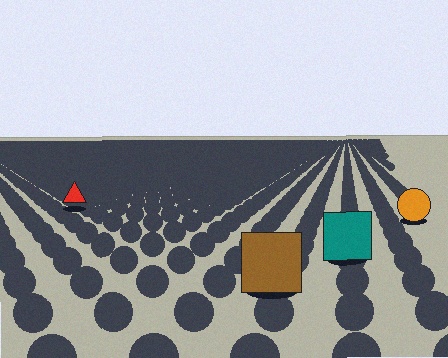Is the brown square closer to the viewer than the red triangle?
Yes. The brown square is closer — you can tell from the texture gradient: the ground texture is coarser near it.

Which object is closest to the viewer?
The brown square is closest. The texture marks near it are larger and more spread out.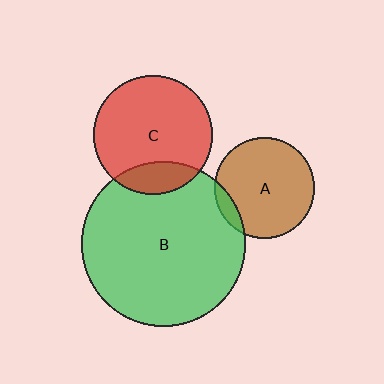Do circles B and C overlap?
Yes.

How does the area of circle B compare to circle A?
Approximately 2.7 times.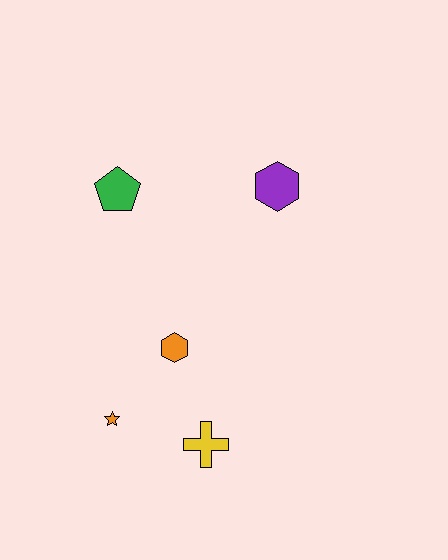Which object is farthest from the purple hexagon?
The orange star is farthest from the purple hexagon.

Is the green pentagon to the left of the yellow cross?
Yes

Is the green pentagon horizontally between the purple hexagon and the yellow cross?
No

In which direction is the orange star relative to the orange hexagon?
The orange star is below the orange hexagon.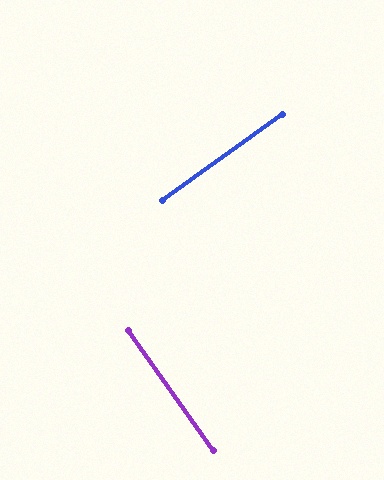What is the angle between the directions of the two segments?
Approximately 89 degrees.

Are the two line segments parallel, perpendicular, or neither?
Perpendicular — they meet at approximately 89°.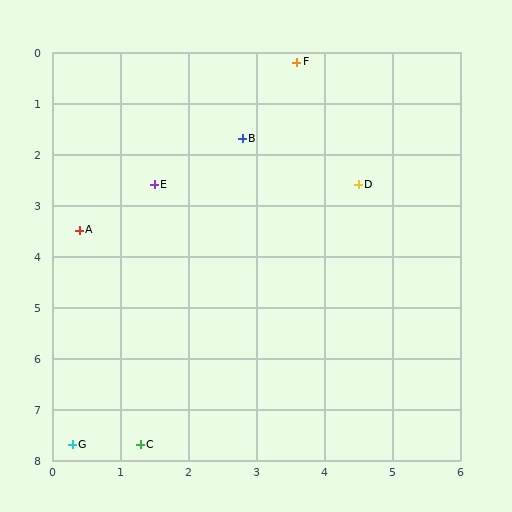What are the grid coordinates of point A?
Point A is at approximately (0.4, 3.5).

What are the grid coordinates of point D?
Point D is at approximately (4.5, 2.6).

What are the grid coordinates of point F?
Point F is at approximately (3.6, 0.2).